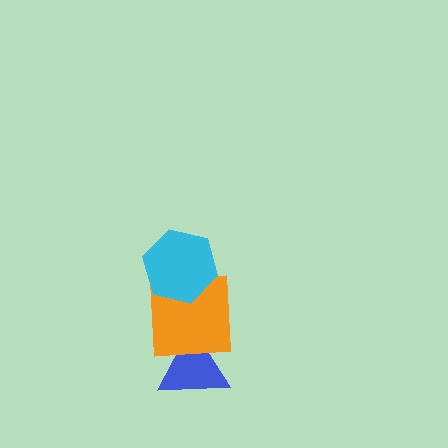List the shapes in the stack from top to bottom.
From top to bottom: the cyan hexagon, the orange square, the blue triangle.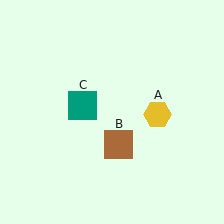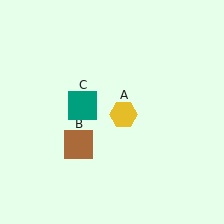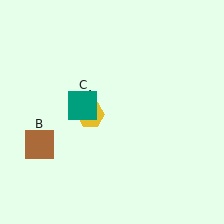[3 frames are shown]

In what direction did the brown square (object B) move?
The brown square (object B) moved left.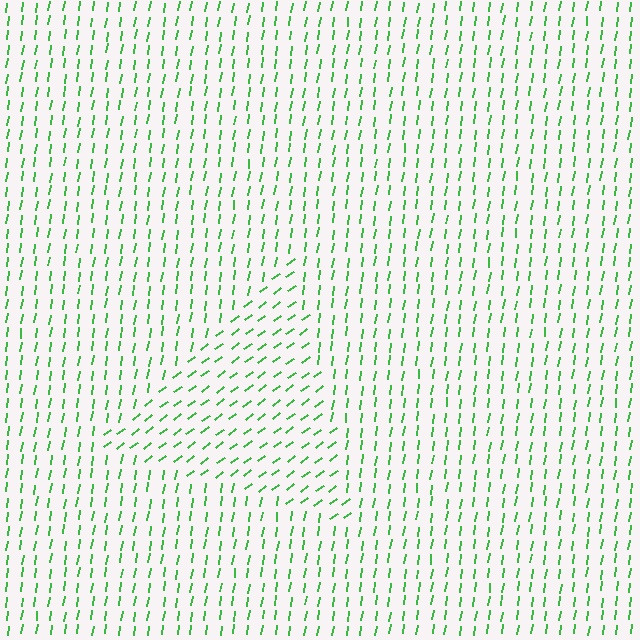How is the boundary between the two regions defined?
The boundary is defined purely by a change in line orientation (approximately 45 degrees difference). All lines are the same color and thickness.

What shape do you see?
I see a triangle.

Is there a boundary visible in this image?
Yes, there is a texture boundary formed by a change in line orientation.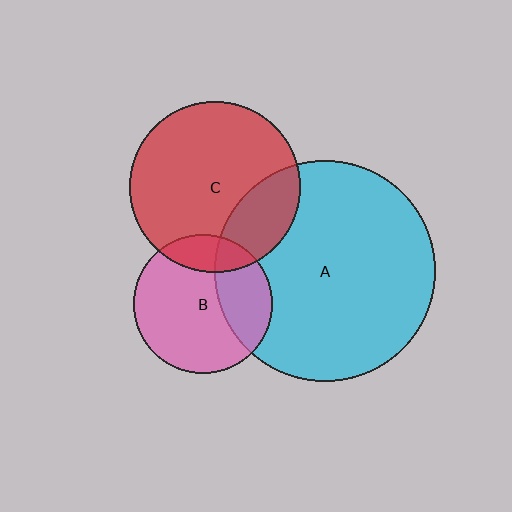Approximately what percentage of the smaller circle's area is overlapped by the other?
Approximately 15%.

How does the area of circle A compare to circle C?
Approximately 1.7 times.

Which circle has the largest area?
Circle A (cyan).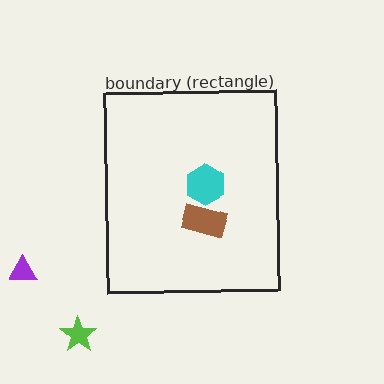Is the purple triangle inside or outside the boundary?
Outside.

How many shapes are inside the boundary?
2 inside, 2 outside.